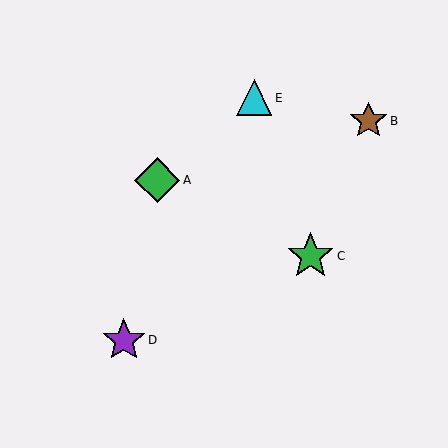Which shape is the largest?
The green star (labeled C) is the largest.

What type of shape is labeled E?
Shape E is a cyan triangle.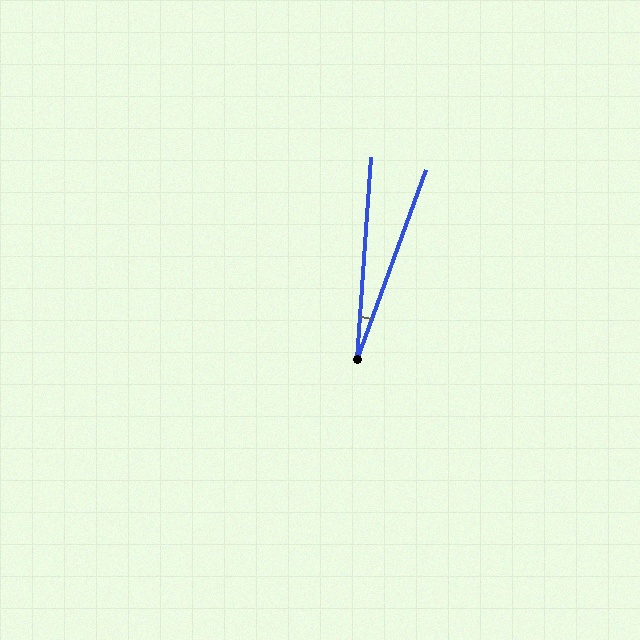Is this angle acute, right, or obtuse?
It is acute.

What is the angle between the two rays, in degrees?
Approximately 16 degrees.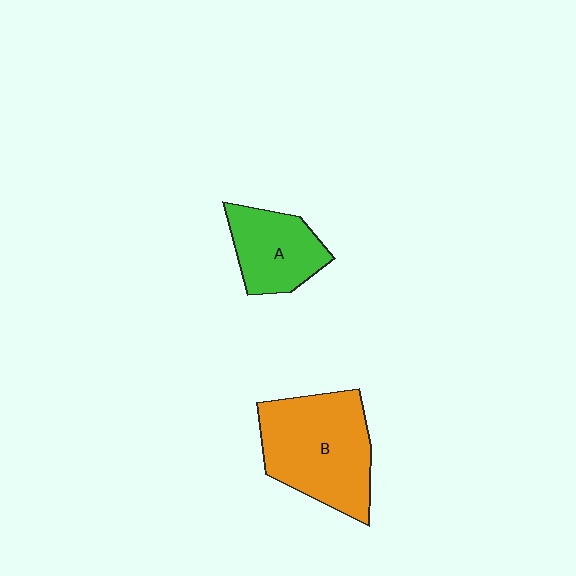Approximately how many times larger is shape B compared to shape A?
Approximately 1.7 times.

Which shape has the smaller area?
Shape A (green).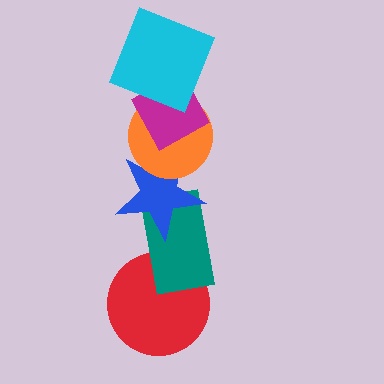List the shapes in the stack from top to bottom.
From top to bottom: the cyan square, the magenta diamond, the orange circle, the blue star, the teal rectangle, the red circle.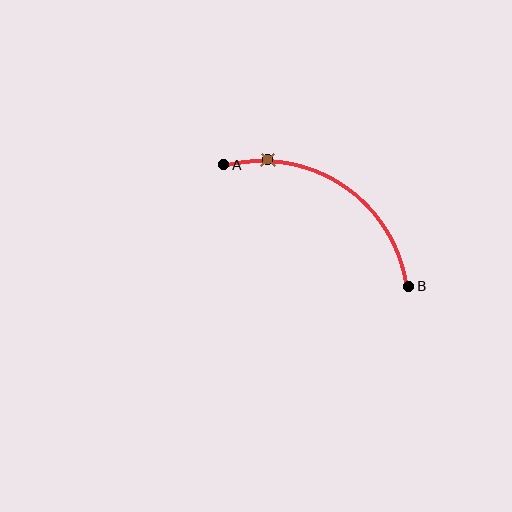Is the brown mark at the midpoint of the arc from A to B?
No. The brown mark lies on the arc but is closer to endpoint A. The arc midpoint would be at the point on the curve equidistant along the arc from both A and B.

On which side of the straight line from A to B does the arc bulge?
The arc bulges above the straight line connecting A and B.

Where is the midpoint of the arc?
The arc midpoint is the point on the curve farthest from the straight line joining A and B. It sits above that line.